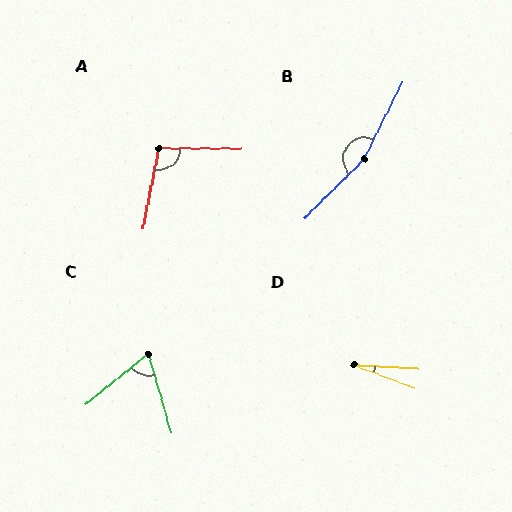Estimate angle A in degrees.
Approximately 101 degrees.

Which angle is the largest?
B, at approximately 161 degrees.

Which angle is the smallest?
D, at approximately 18 degrees.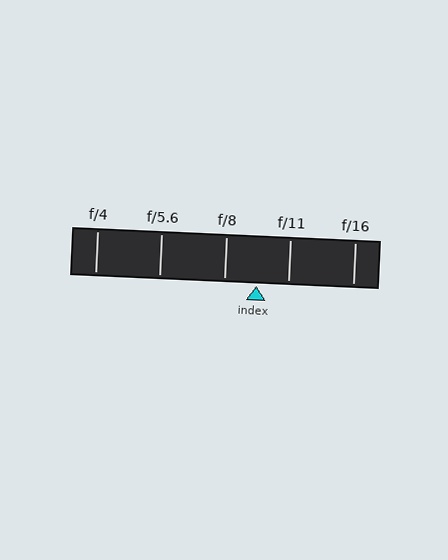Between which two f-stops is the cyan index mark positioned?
The index mark is between f/8 and f/11.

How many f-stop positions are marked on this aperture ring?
There are 5 f-stop positions marked.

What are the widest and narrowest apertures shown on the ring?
The widest aperture shown is f/4 and the narrowest is f/16.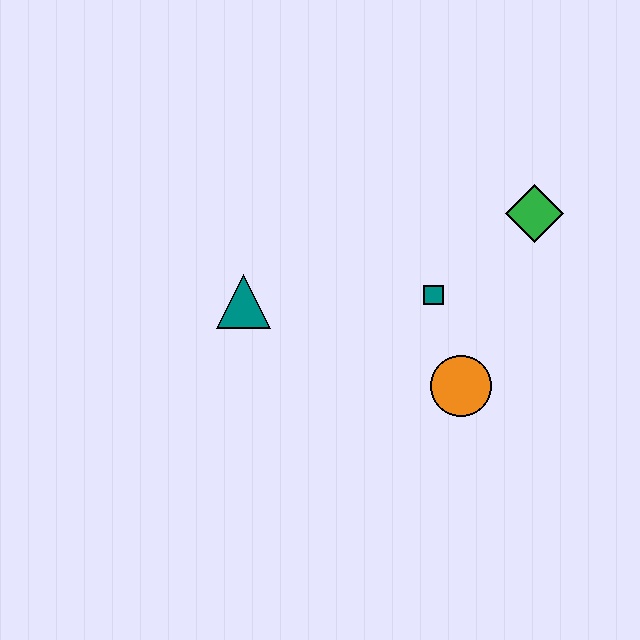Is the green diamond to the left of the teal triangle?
No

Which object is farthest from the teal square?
The teal triangle is farthest from the teal square.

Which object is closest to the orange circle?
The teal square is closest to the orange circle.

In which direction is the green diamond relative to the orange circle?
The green diamond is above the orange circle.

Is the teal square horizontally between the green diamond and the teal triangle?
Yes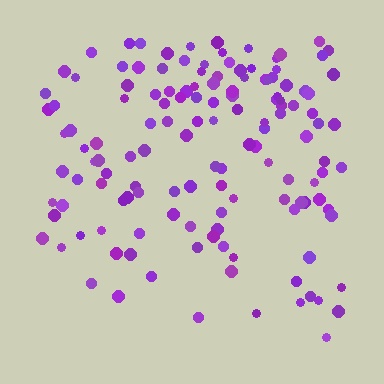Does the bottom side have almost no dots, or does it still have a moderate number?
Still a moderate number, just noticeably fewer than the top.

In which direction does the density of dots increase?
From bottom to top, with the top side densest.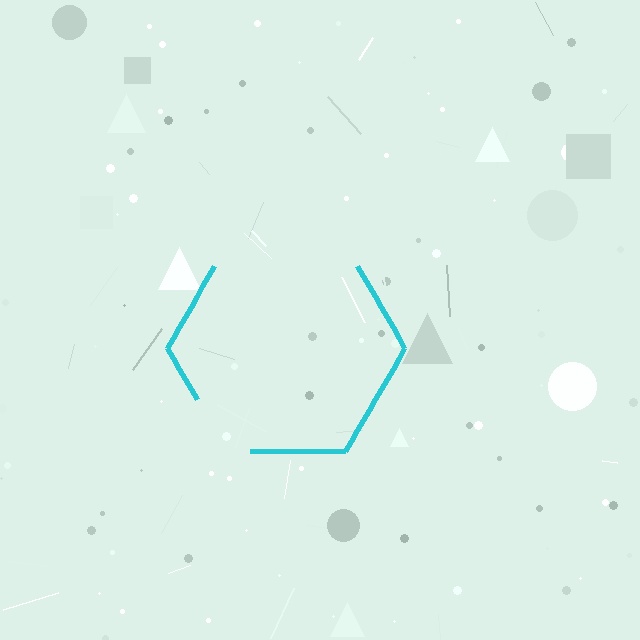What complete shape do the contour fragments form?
The contour fragments form a hexagon.